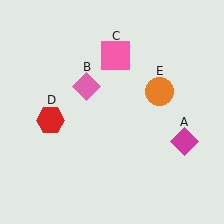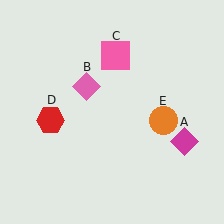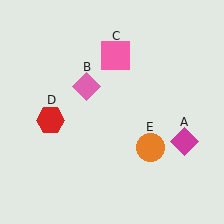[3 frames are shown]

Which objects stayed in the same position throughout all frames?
Magenta diamond (object A) and pink diamond (object B) and pink square (object C) and red hexagon (object D) remained stationary.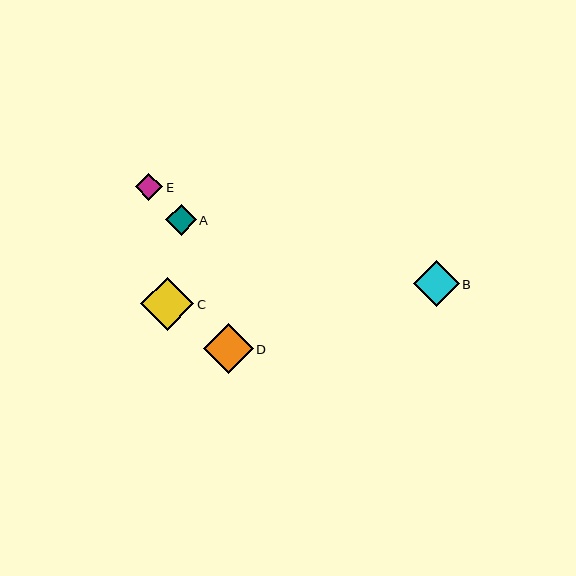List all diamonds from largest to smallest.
From largest to smallest: C, D, B, A, E.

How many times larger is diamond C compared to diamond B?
Diamond C is approximately 1.2 times the size of diamond B.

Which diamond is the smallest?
Diamond E is the smallest with a size of approximately 27 pixels.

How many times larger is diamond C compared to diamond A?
Diamond C is approximately 1.7 times the size of diamond A.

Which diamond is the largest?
Diamond C is the largest with a size of approximately 53 pixels.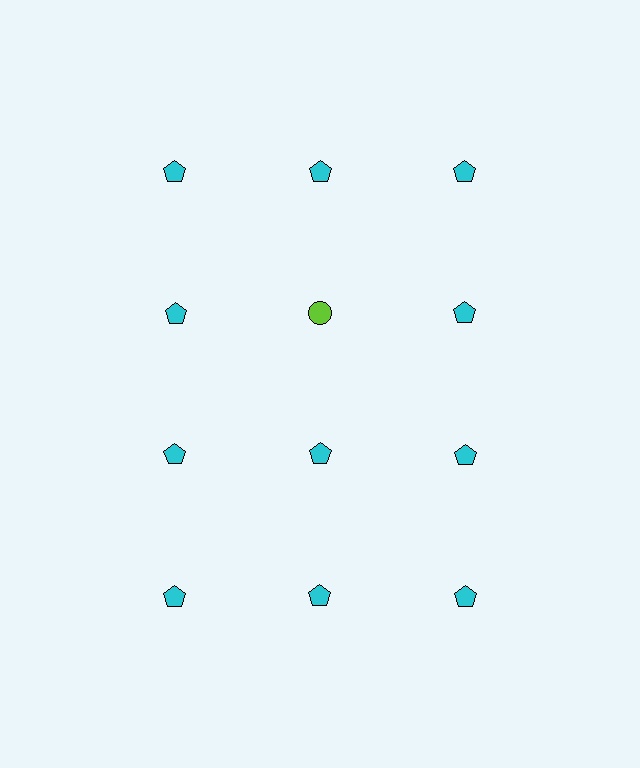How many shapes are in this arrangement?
There are 12 shapes arranged in a grid pattern.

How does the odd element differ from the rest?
It differs in both color (lime instead of cyan) and shape (circle instead of pentagon).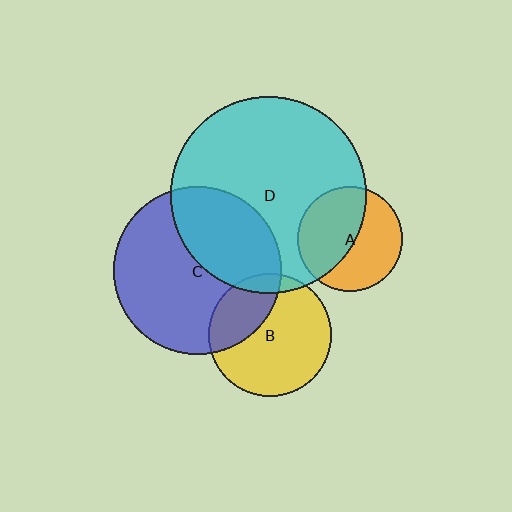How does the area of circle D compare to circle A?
Approximately 3.5 times.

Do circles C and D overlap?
Yes.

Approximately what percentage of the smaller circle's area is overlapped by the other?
Approximately 35%.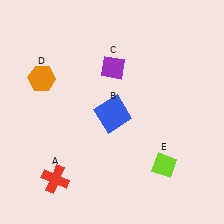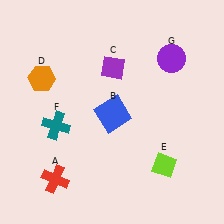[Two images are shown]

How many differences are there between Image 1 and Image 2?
There are 2 differences between the two images.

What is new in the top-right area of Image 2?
A purple circle (G) was added in the top-right area of Image 2.